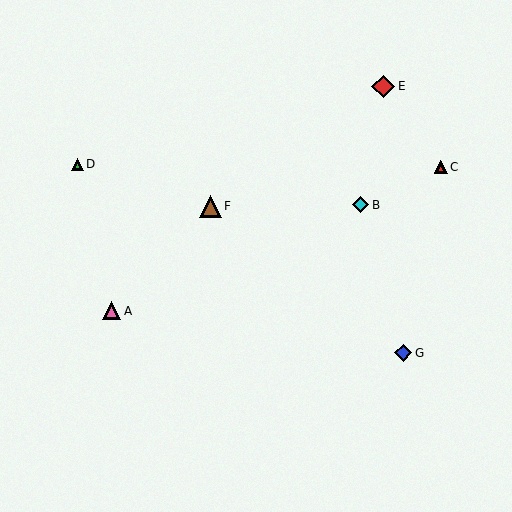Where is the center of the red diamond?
The center of the red diamond is at (383, 86).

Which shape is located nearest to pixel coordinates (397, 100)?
The red diamond (labeled E) at (383, 86) is nearest to that location.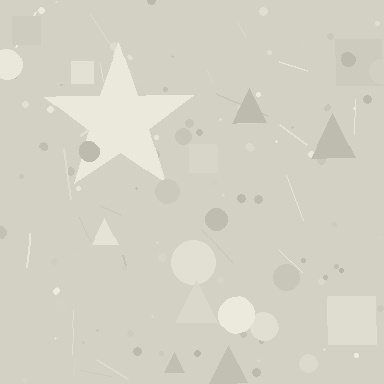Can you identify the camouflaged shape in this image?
The camouflaged shape is a star.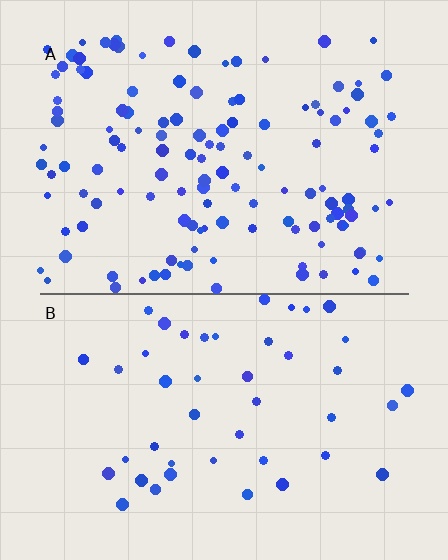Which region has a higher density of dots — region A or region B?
A (the top).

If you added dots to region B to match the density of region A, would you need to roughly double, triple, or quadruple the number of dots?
Approximately triple.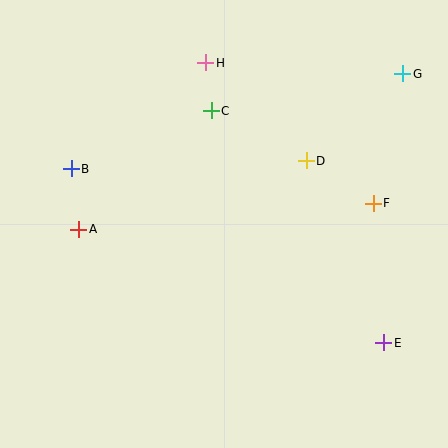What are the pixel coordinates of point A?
Point A is at (79, 229).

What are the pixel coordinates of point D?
Point D is at (306, 161).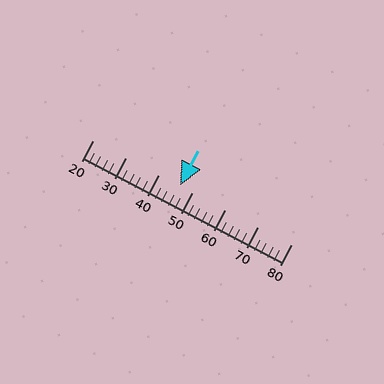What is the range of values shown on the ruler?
The ruler shows values from 20 to 80.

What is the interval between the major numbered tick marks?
The major tick marks are spaced 10 units apart.